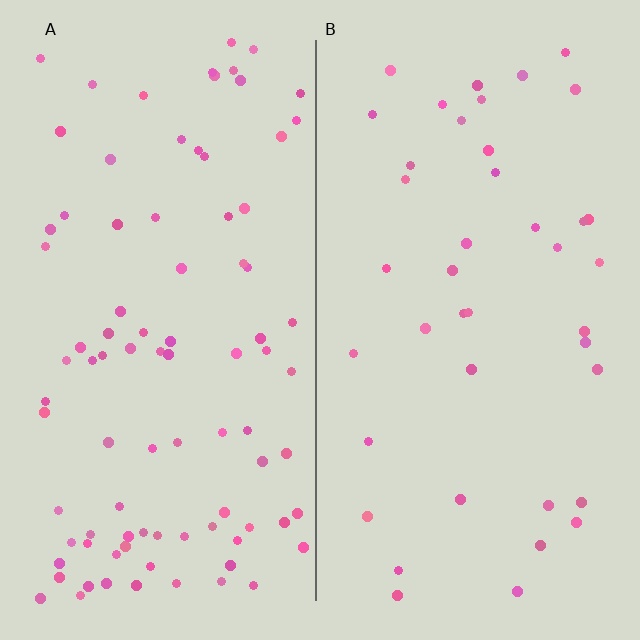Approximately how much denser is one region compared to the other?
Approximately 2.2× — region A over region B.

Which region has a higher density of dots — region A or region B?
A (the left).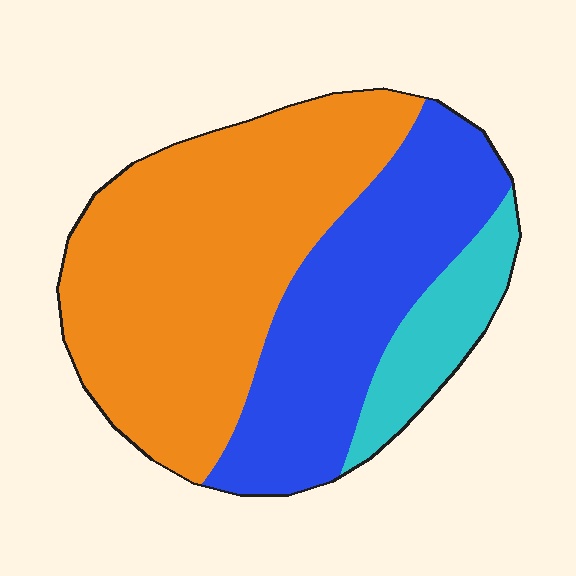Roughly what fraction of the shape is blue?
Blue covers around 35% of the shape.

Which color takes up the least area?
Cyan, at roughly 10%.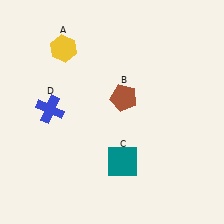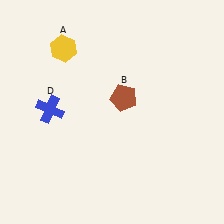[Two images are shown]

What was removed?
The teal square (C) was removed in Image 2.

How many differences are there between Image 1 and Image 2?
There is 1 difference between the two images.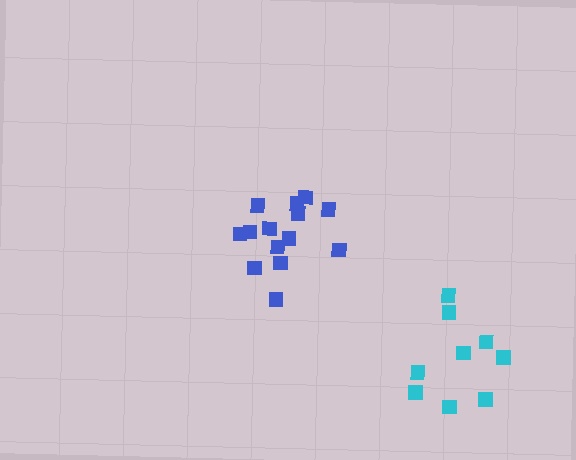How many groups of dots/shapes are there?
There are 2 groups.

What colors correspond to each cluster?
The clusters are colored: cyan, blue.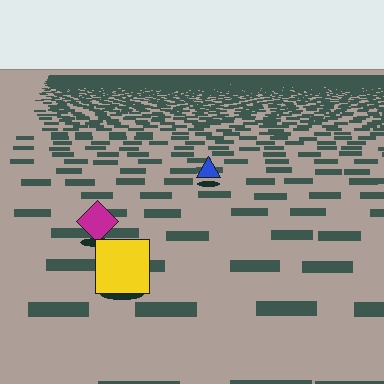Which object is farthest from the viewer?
The blue triangle is farthest from the viewer. It appears smaller and the ground texture around it is denser.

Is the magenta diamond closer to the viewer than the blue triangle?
Yes. The magenta diamond is closer — you can tell from the texture gradient: the ground texture is coarser near it.